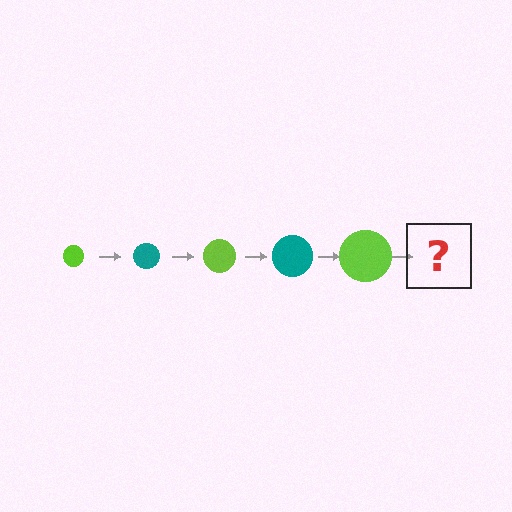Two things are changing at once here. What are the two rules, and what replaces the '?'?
The two rules are that the circle grows larger each step and the color cycles through lime and teal. The '?' should be a teal circle, larger than the previous one.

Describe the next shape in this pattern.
It should be a teal circle, larger than the previous one.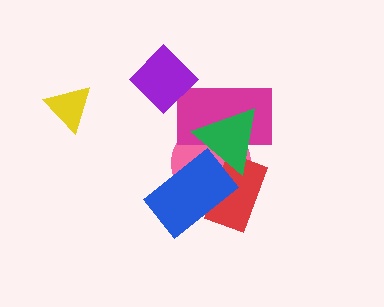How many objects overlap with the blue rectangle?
3 objects overlap with the blue rectangle.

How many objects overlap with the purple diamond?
1 object overlaps with the purple diamond.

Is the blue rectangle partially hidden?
Yes, it is partially covered by another shape.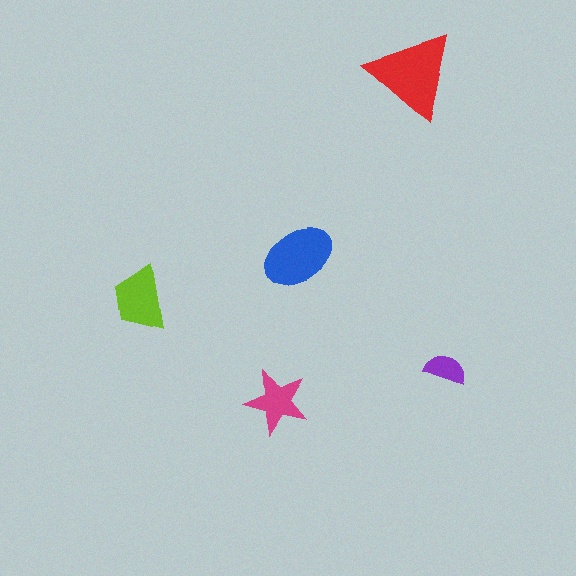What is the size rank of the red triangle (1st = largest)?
1st.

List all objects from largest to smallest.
The red triangle, the blue ellipse, the lime trapezoid, the magenta star, the purple semicircle.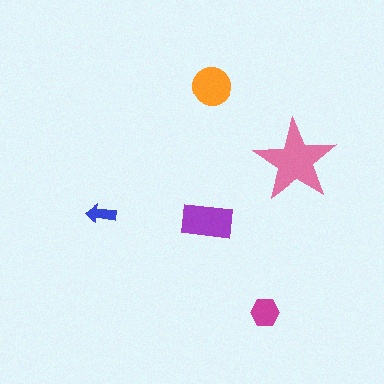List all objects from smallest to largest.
The blue arrow, the magenta hexagon, the orange circle, the purple rectangle, the pink star.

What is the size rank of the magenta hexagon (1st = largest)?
4th.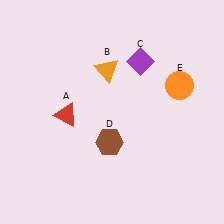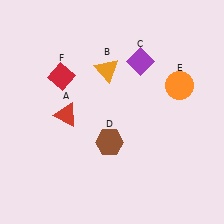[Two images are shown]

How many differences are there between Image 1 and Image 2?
There is 1 difference between the two images.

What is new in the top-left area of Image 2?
A red diamond (F) was added in the top-left area of Image 2.